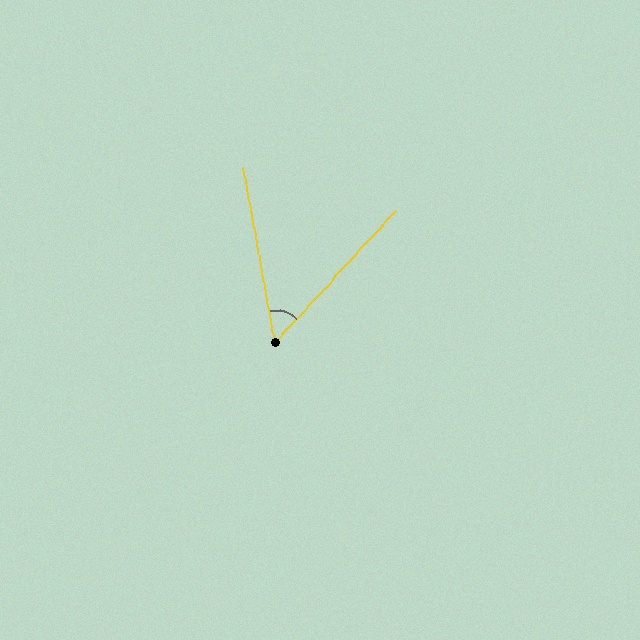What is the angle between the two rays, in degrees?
Approximately 53 degrees.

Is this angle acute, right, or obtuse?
It is acute.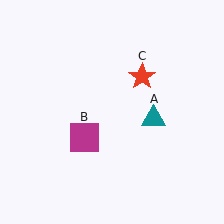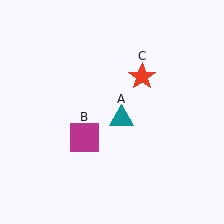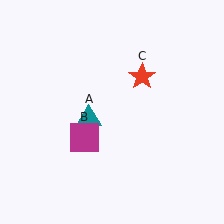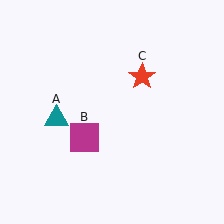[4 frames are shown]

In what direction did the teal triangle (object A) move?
The teal triangle (object A) moved left.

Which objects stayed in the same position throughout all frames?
Magenta square (object B) and red star (object C) remained stationary.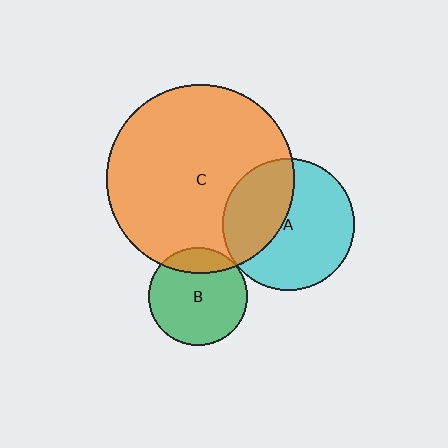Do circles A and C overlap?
Yes.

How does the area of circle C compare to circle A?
Approximately 2.0 times.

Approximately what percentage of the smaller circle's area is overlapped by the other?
Approximately 40%.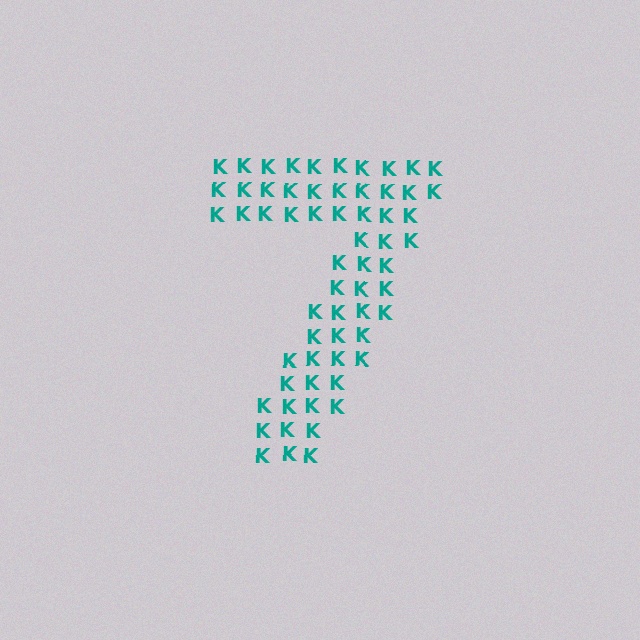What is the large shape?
The large shape is the digit 7.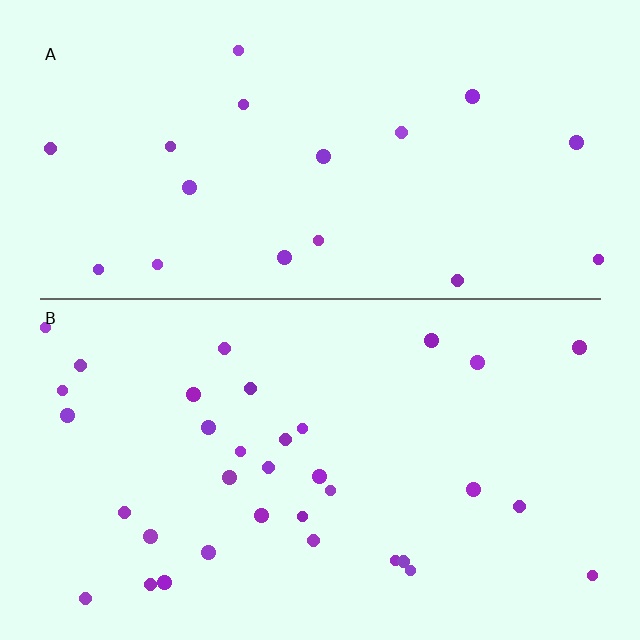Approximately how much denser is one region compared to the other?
Approximately 1.9× — region B over region A.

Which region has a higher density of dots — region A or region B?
B (the bottom).